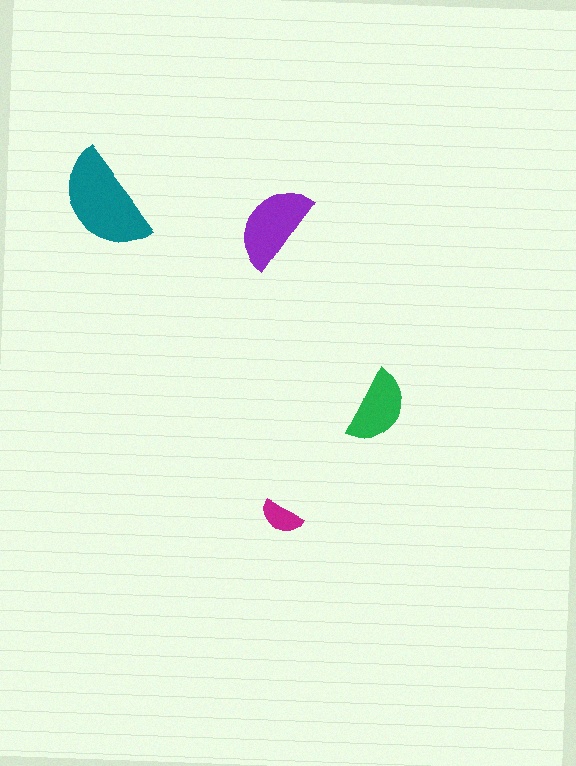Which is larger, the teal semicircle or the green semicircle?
The teal one.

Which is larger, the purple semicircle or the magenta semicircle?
The purple one.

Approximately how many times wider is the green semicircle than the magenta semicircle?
About 1.5 times wider.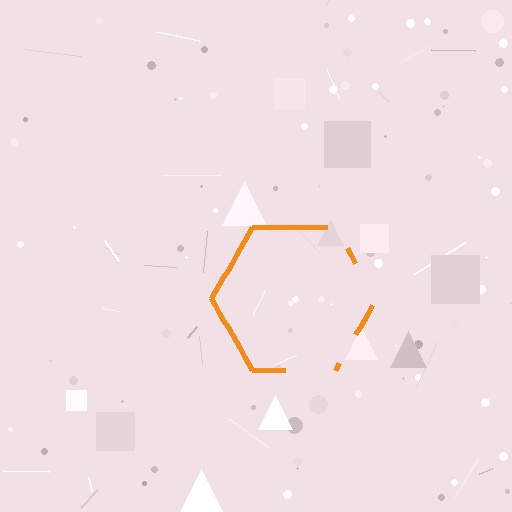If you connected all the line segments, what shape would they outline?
They would outline a hexagon.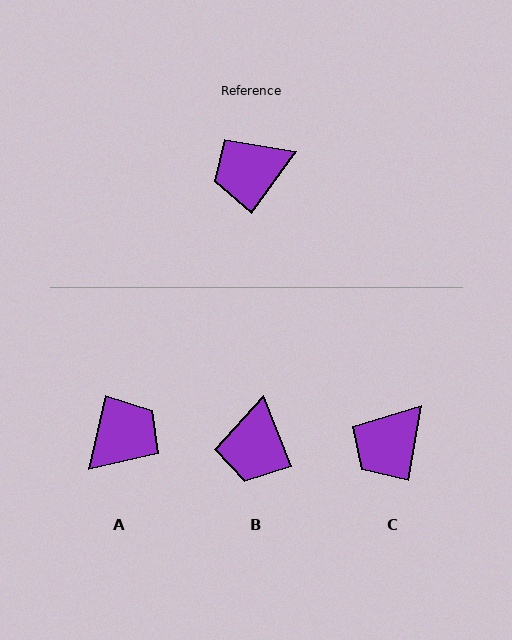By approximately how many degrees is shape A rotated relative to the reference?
Approximately 157 degrees clockwise.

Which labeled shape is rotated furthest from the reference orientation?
A, about 157 degrees away.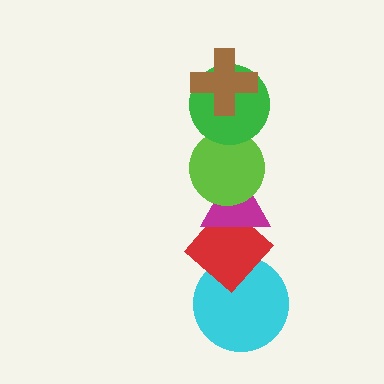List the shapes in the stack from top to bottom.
From top to bottom: the brown cross, the green circle, the lime circle, the magenta triangle, the red diamond, the cyan circle.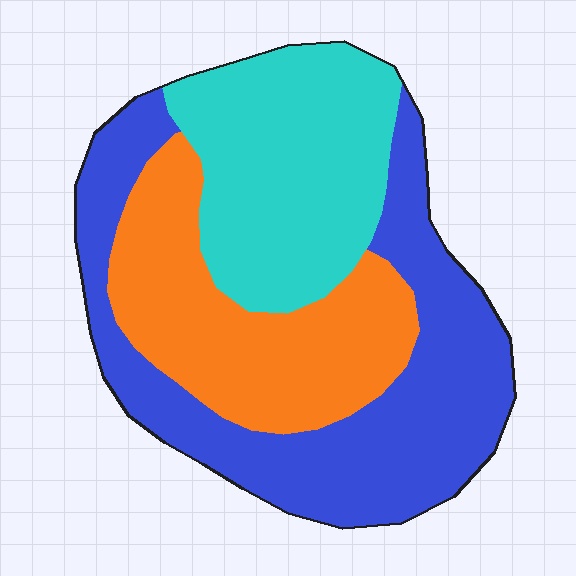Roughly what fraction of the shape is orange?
Orange takes up about one quarter (1/4) of the shape.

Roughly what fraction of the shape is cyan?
Cyan covers around 30% of the shape.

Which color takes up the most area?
Blue, at roughly 40%.